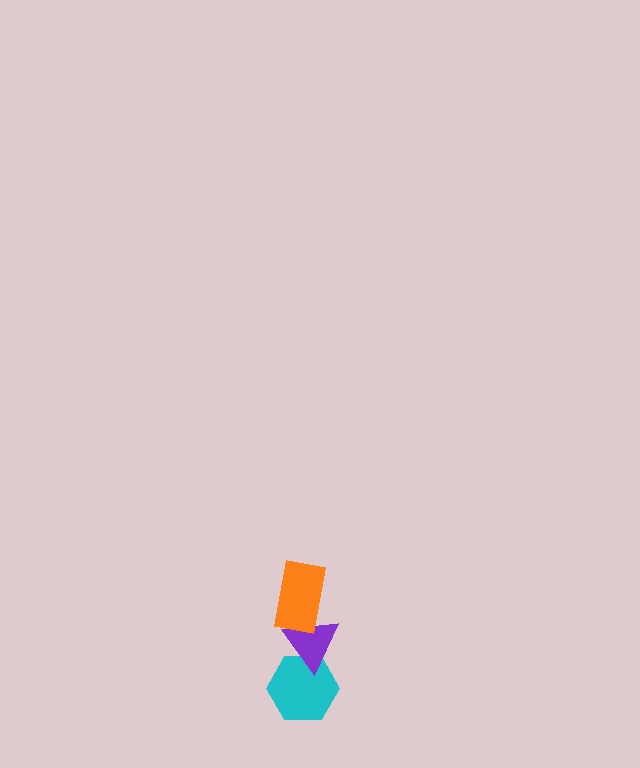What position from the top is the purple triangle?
The purple triangle is 2nd from the top.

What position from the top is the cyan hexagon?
The cyan hexagon is 3rd from the top.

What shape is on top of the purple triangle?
The orange rectangle is on top of the purple triangle.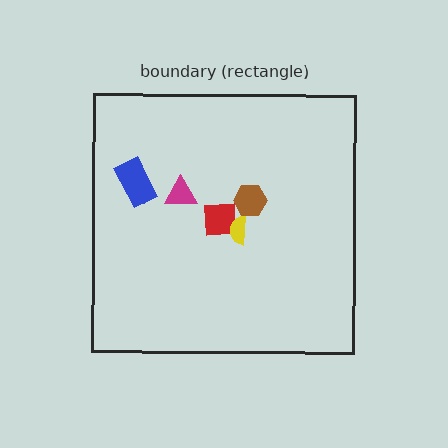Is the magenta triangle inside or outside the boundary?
Inside.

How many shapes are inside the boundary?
5 inside, 0 outside.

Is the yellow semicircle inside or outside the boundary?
Inside.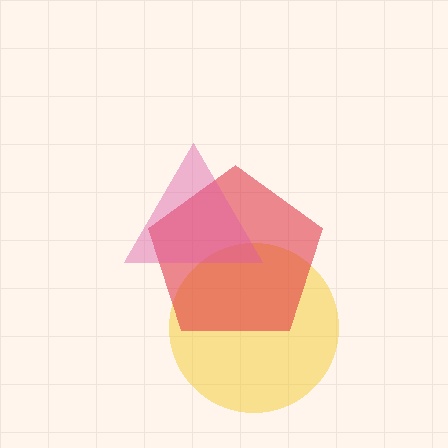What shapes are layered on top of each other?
The layered shapes are: a yellow circle, a red pentagon, a pink triangle.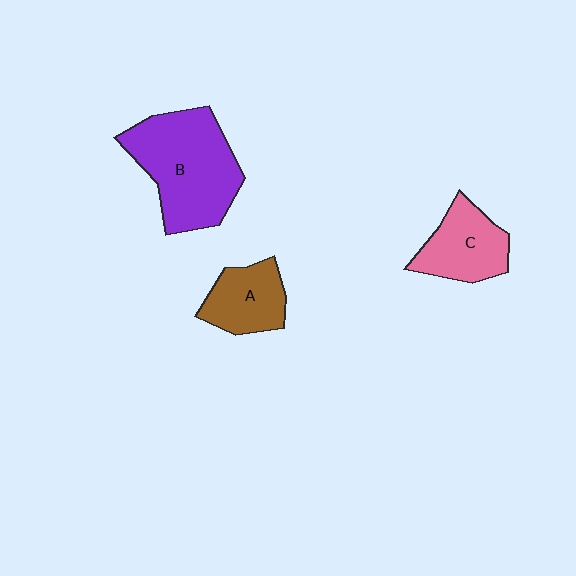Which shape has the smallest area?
Shape A (brown).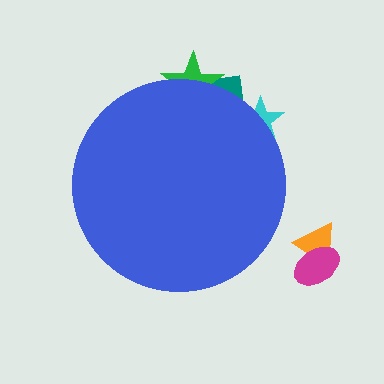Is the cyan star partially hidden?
Yes, the cyan star is partially hidden behind the blue circle.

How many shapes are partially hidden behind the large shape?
3 shapes are partially hidden.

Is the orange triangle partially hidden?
No, the orange triangle is fully visible.